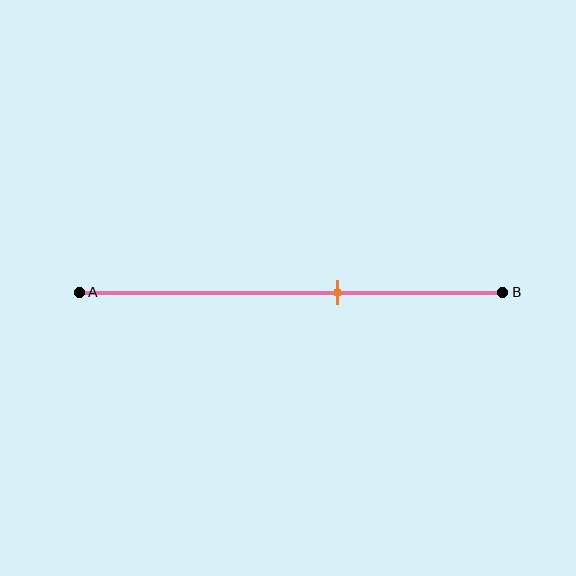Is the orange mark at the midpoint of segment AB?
No, the mark is at about 60% from A, not at the 50% midpoint.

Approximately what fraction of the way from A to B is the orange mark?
The orange mark is approximately 60% of the way from A to B.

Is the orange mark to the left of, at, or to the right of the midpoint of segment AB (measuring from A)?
The orange mark is to the right of the midpoint of segment AB.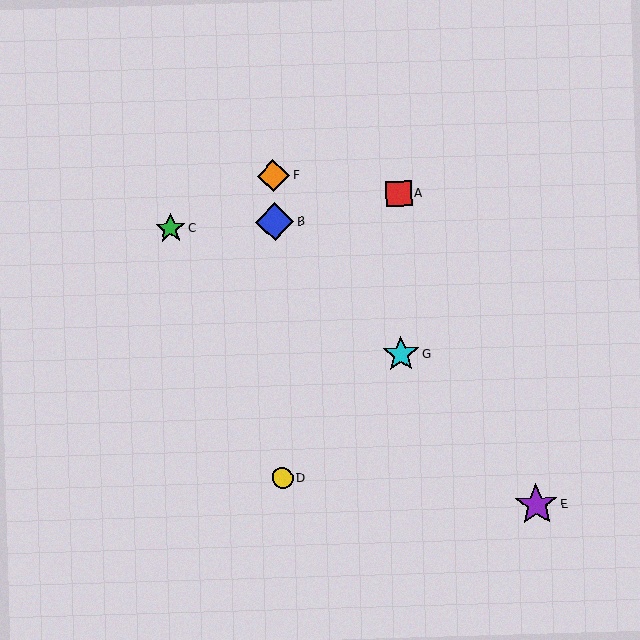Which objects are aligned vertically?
Objects B, D, F are aligned vertically.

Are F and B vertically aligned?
Yes, both are at x≈274.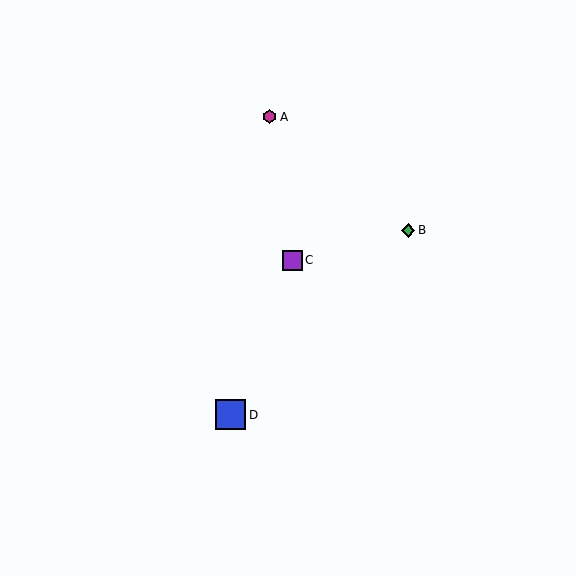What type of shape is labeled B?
Shape B is a green diamond.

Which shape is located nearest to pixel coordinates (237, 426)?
The blue square (labeled D) at (231, 415) is nearest to that location.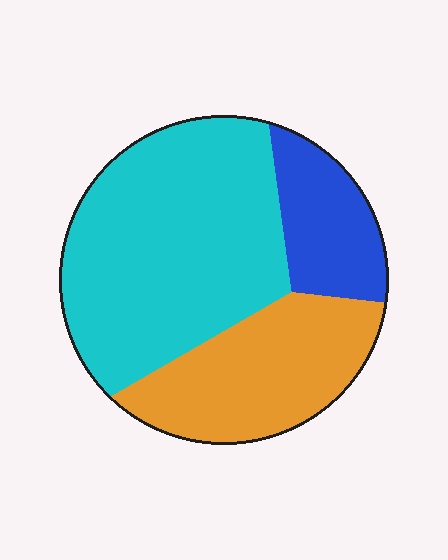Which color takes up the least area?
Blue, at roughly 15%.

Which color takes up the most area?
Cyan, at roughly 55%.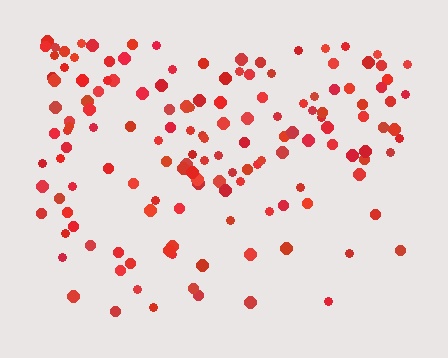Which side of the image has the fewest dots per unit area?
The bottom.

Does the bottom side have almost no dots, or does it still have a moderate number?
Still a moderate number, just noticeably fewer than the top.